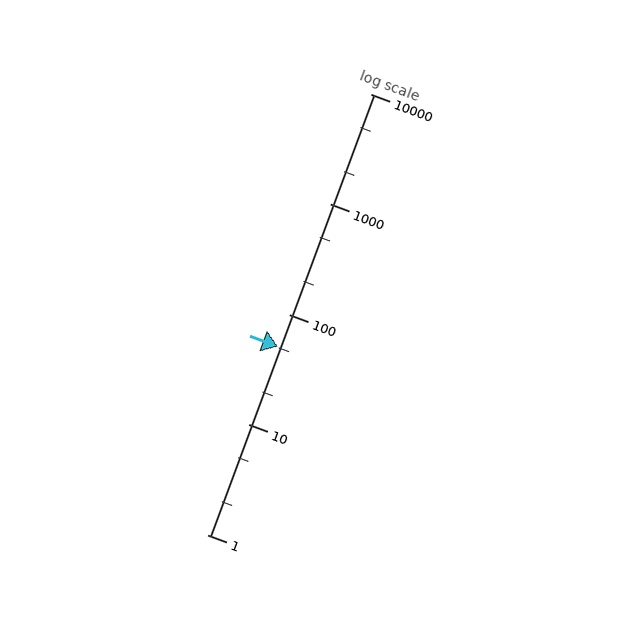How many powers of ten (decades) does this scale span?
The scale spans 4 decades, from 1 to 10000.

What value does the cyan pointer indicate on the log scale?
The pointer indicates approximately 51.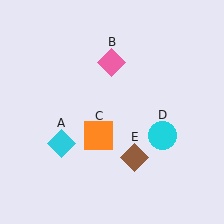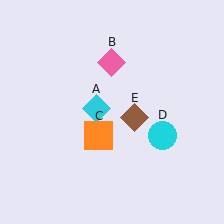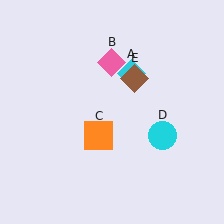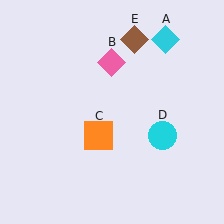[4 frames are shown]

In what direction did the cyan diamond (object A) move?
The cyan diamond (object A) moved up and to the right.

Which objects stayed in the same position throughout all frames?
Pink diamond (object B) and orange square (object C) and cyan circle (object D) remained stationary.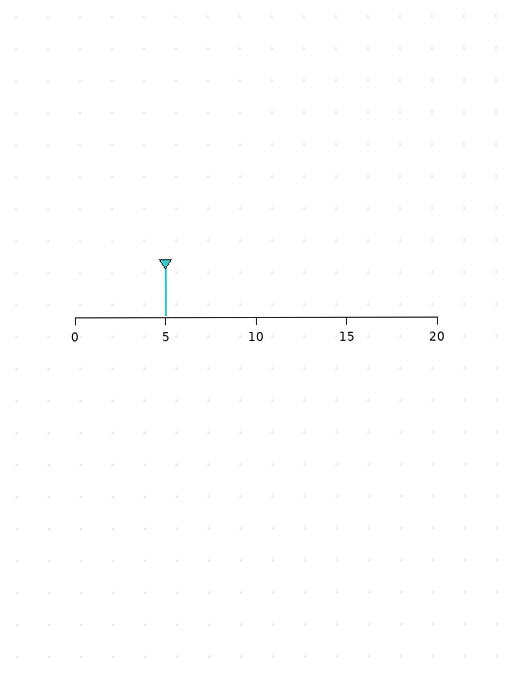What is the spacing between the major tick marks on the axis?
The major ticks are spaced 5 apart.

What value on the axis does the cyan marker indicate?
The marker indicates approximately 5.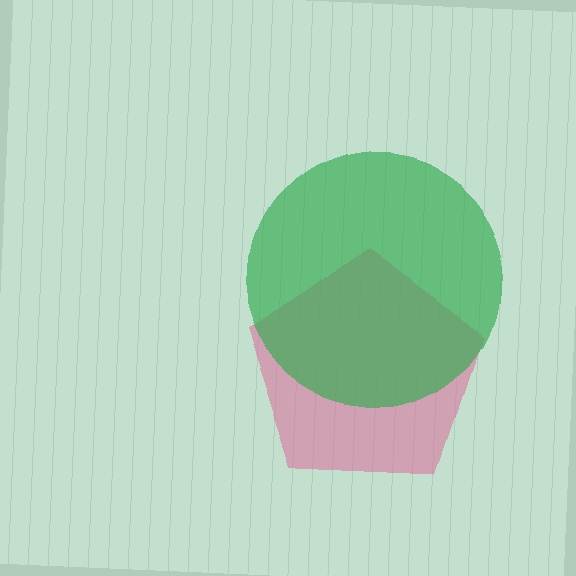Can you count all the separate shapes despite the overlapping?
Yes, there are 2 separate shapes.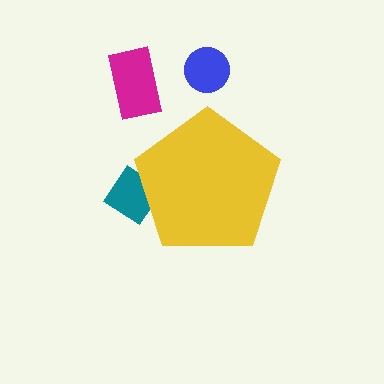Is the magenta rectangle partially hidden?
No, the magenta rectangle is fully visible.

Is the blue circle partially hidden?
No, the blue circle is fully visible.